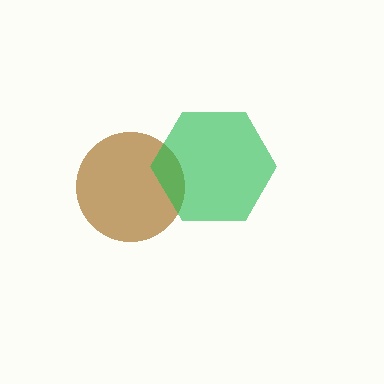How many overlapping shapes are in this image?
There are 2 overlapping shapes in the image.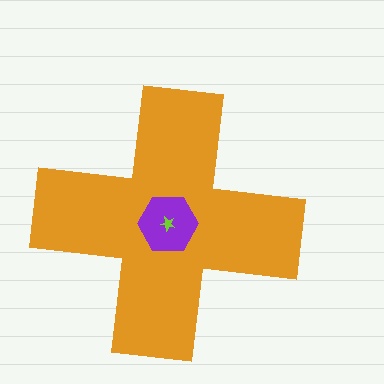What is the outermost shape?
The orange cross.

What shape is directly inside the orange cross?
The purple hexagon.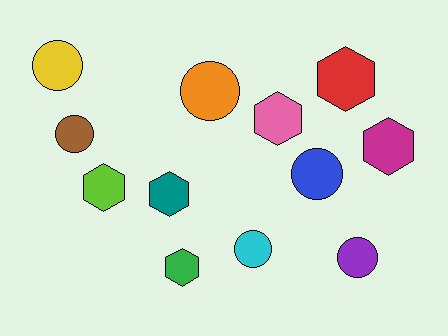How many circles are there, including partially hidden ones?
There are 6 circles.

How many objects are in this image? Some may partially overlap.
There are 12 objects.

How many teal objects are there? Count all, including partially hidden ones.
There is 1 teal object.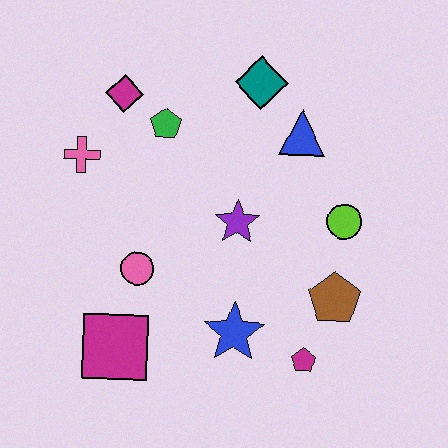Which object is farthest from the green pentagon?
The magenta pentagon is farthest from the green pentagon.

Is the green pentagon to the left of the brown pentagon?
Yes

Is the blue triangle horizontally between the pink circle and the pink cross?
No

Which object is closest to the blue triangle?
The teal diamond is closest to the blue triangle.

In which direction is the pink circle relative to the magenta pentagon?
The pink circle is to the left of the magenta pentagon.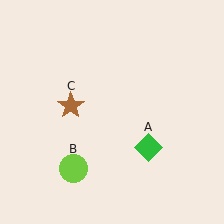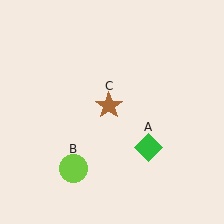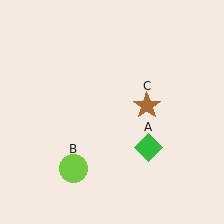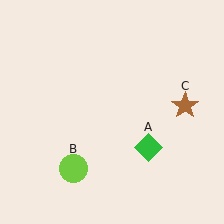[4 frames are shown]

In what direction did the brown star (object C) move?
The brown star (object C) moved right.